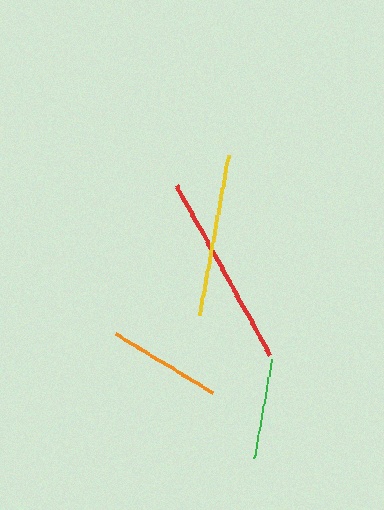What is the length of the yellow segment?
The yellow segment is approximately 163 pixels long.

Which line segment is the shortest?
The green line is the shortest at approximately 101 pixels.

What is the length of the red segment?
The red segment is approximately 194 pixels long.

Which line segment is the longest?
The red line is the longest at approximately 194 pixels.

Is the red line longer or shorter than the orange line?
The red line is longer than the orange line.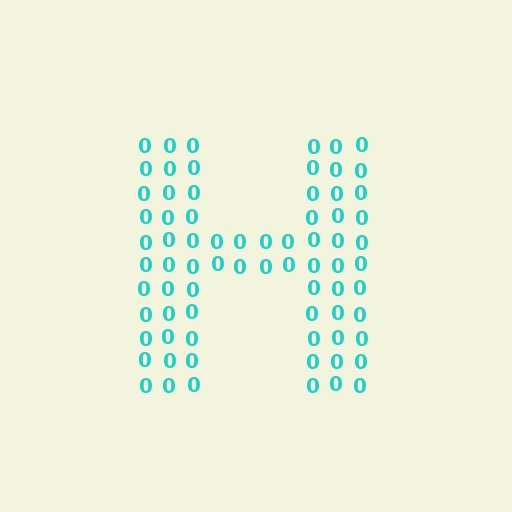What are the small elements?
The small elements are digit 0's.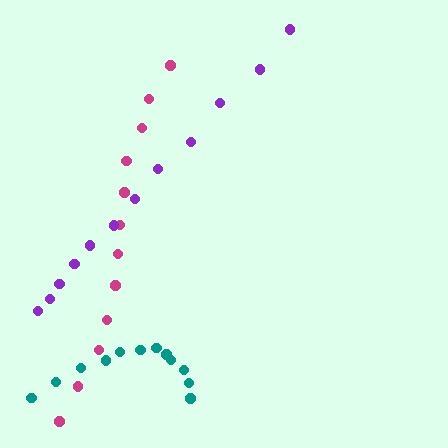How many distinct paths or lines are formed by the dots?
There are 3 distinct paths.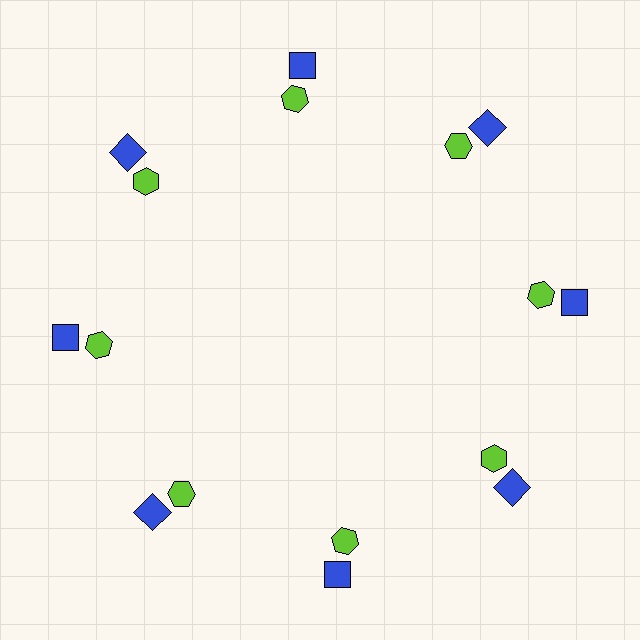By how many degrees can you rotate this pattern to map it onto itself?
The pattern maps onto itself every 45 degrees of rotation.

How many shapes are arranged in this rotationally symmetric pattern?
There are 16 shapes, arranged in 8 groups of 2.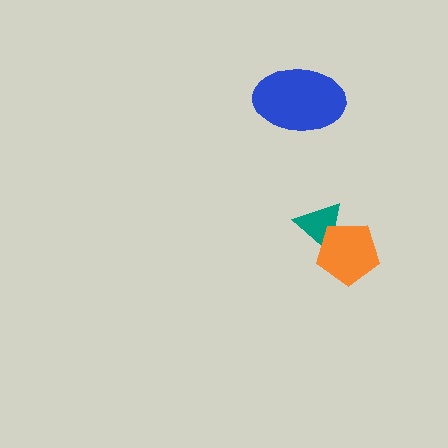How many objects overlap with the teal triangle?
1 object overlaps with the teal triangle.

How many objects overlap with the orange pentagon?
1 object overlaps with the orange pentagon.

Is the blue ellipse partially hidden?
No, no other shape covers it.